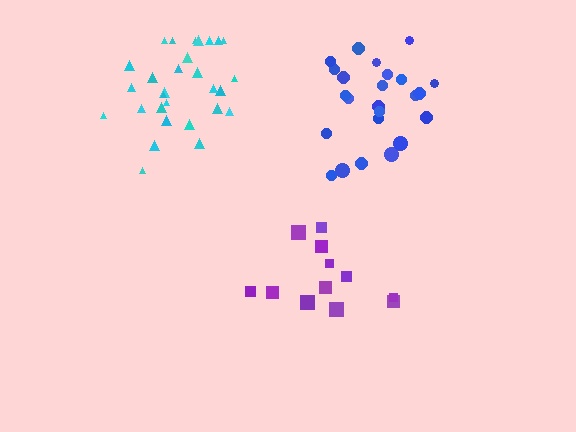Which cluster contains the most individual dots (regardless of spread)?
Cyan (29).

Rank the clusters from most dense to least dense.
cyan, blue, purple.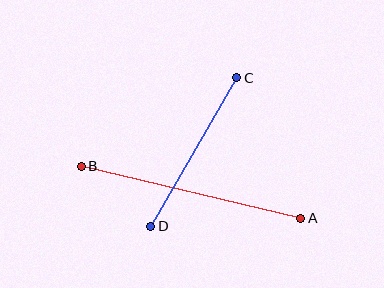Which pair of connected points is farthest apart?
Points A and B are farthest apart.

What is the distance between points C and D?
The distance is approximately 172 pixels.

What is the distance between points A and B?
The distance is approximately 225 pixels.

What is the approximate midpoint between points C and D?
The midpoint is at approximately (194, 152) pixels.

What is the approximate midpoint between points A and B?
The midpoint is at approximately (191, 192) pixels.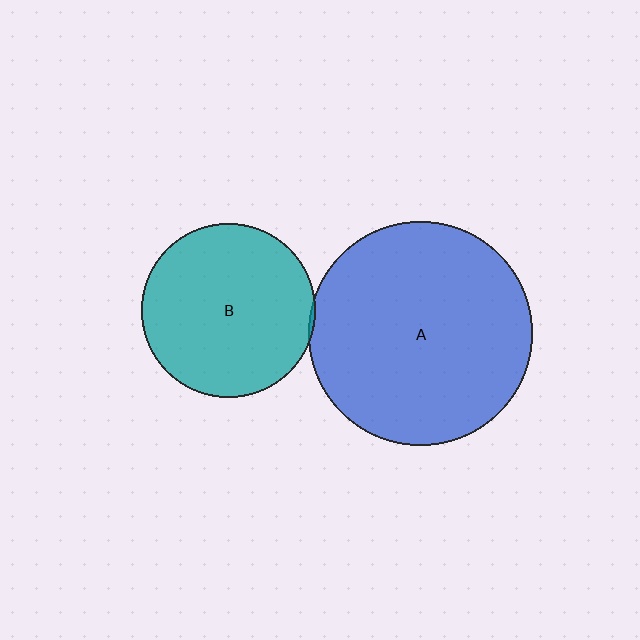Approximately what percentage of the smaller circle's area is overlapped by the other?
Approximately 5%.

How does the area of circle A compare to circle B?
Approximately 1.7 times.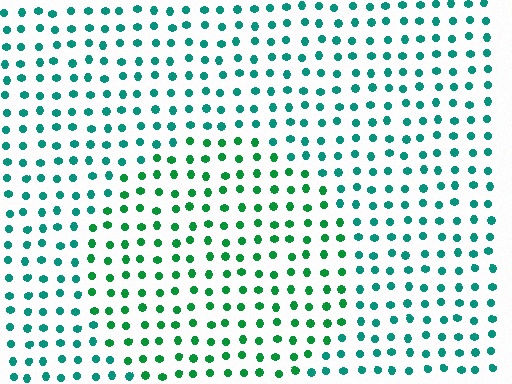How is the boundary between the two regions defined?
The boundary is defined purely by a slight shift in hue (about 30 degrees). Spacing, size, and orientation are identical on both sides.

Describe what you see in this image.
The image is filled with small teal elements in a uniform arrangement. A circle-shaped region is visible where the elements are tinted to a slightly different hue, forming a subtle color boundary.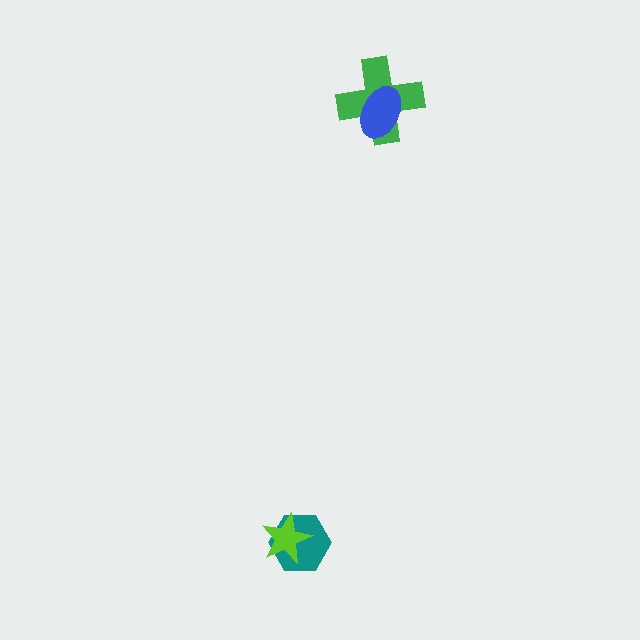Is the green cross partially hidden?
Yes, it is partially covered by another shape.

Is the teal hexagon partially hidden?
Yes, it is partially covered by another shape.